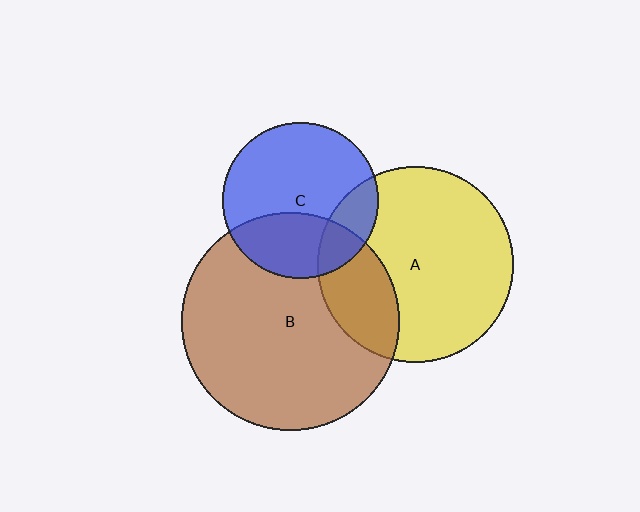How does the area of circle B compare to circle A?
Approximately 1.2 times.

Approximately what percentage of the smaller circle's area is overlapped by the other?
Approximately 20%.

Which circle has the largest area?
Circle B (brown).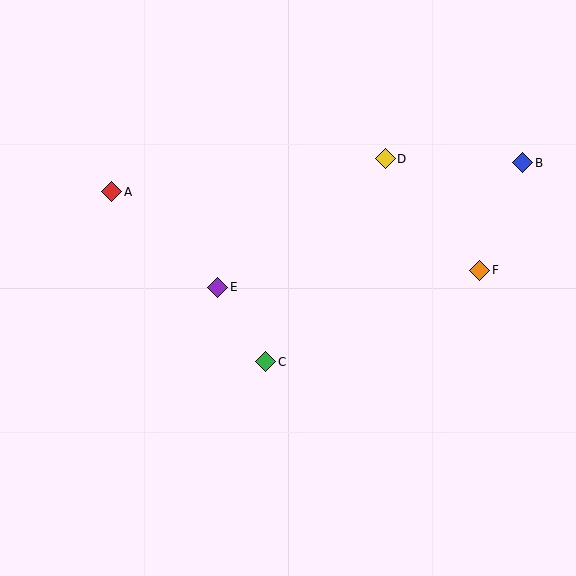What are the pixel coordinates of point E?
Point E is at (218, 287).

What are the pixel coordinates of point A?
Point A is at (112, 192).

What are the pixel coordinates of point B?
Point B is at (523, 163).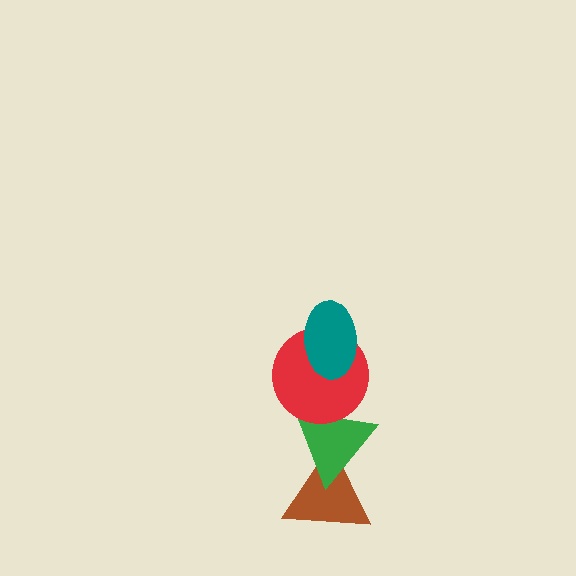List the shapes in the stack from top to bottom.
From top to bottom: the teal ellipse, the red circle, the green triangle, the brown triangle.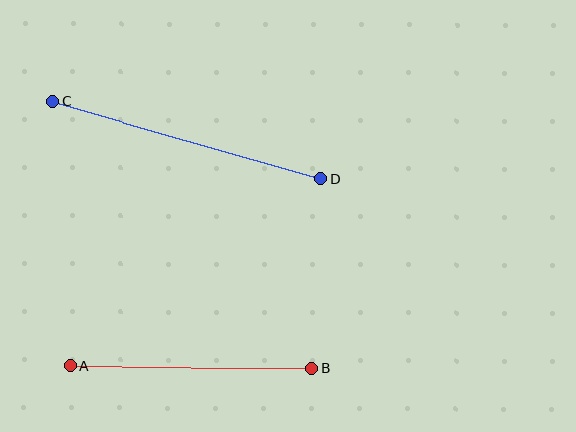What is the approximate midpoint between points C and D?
The midpoint is at approximately (187, 140) pixels.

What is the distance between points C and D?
The distance is approximately 279 pixels.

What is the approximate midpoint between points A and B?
The midpoint is at approximately (191, 367) pixels.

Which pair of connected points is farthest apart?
Points C and D are farthest apart.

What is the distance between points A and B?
The distance is approximately 242 pixels.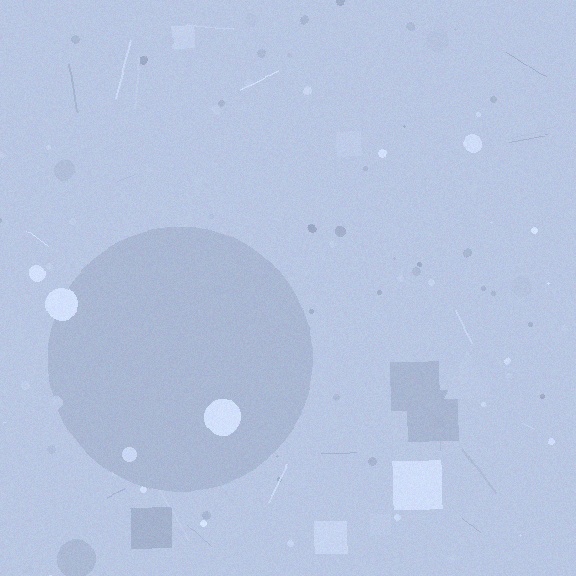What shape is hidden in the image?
A circle is hidden in the image.